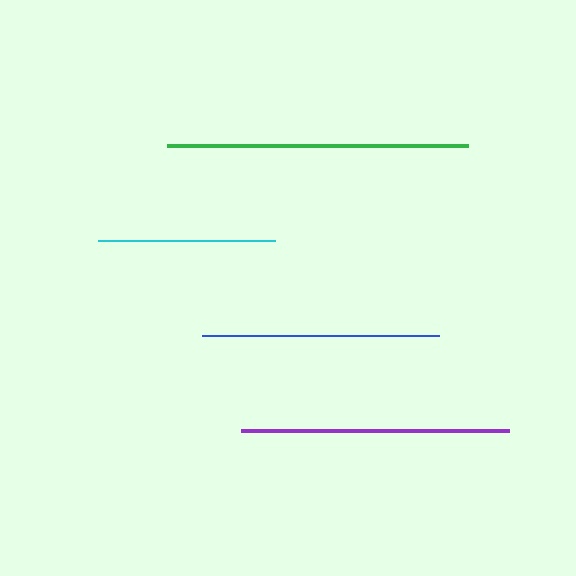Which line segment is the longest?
The green line is the longest at approximately 301 pixels.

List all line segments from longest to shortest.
From longest to shortest: green, purple, blue, cyan.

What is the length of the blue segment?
The blue segment is approximately 237 pixels long.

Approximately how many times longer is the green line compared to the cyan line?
The green line is approximately 1.7 times the length of the cyan line.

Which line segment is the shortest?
The cyan line is the shortest at approximately 177 pixels.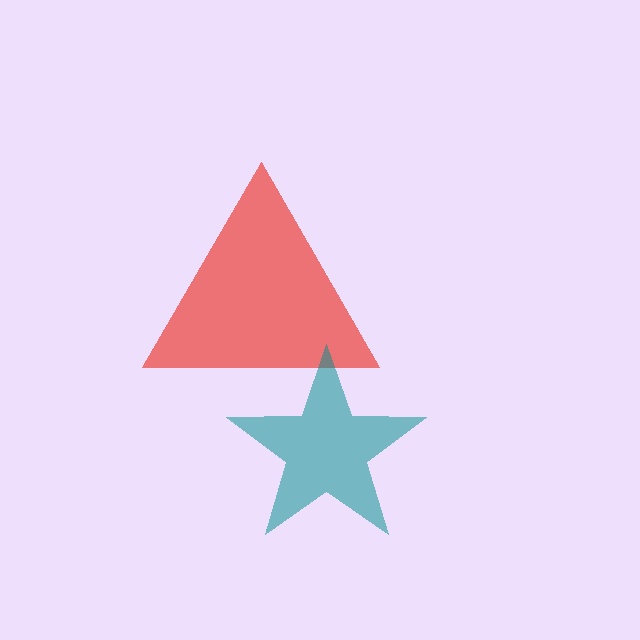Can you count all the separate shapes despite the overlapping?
Yes, there are 2 separate shapes.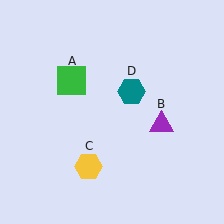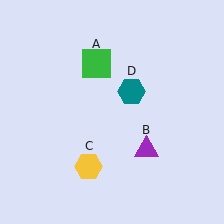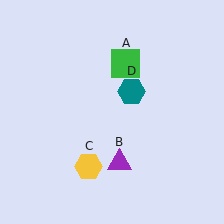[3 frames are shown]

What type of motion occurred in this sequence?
The green square (object A), purple triangle (object B) rotated clockwise around the center of the scene.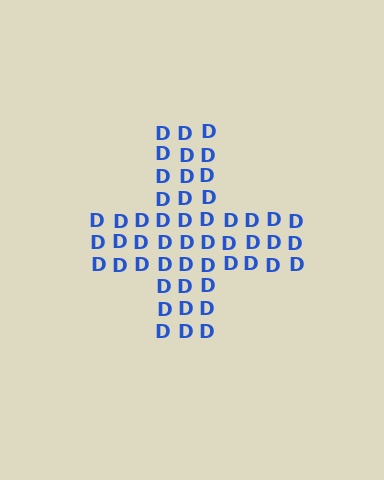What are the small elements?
The small elements are letter D's.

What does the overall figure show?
The overall figure shows a cross.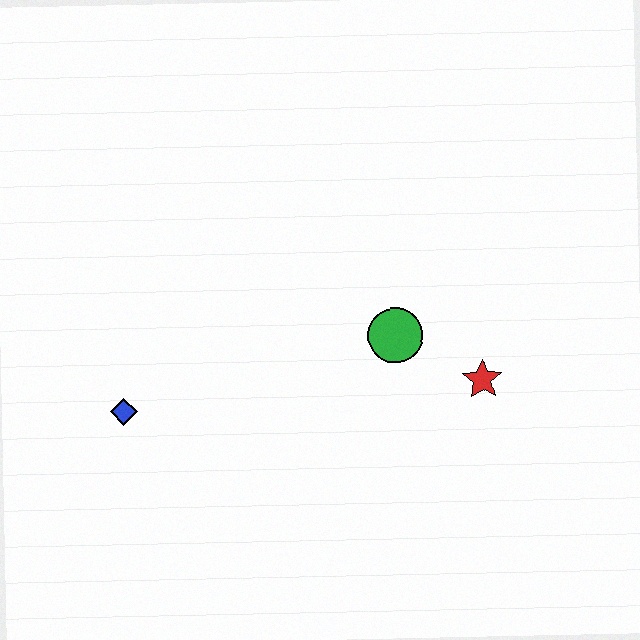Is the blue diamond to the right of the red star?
No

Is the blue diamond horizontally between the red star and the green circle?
No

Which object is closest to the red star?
The green circle is closest to the red star.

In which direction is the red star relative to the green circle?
The red star is to the right of the green circle.